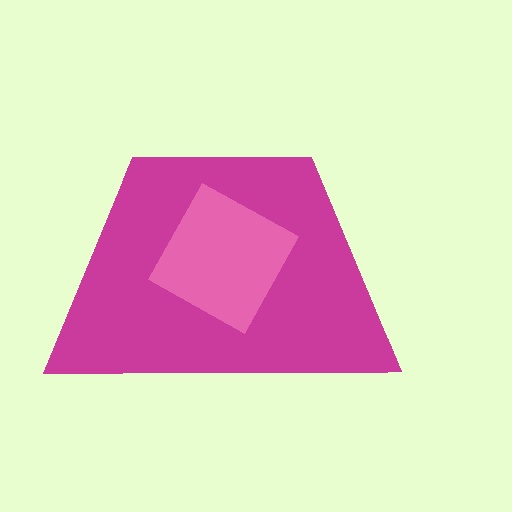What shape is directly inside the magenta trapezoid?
The pink square.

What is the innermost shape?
The pink square.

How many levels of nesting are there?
2.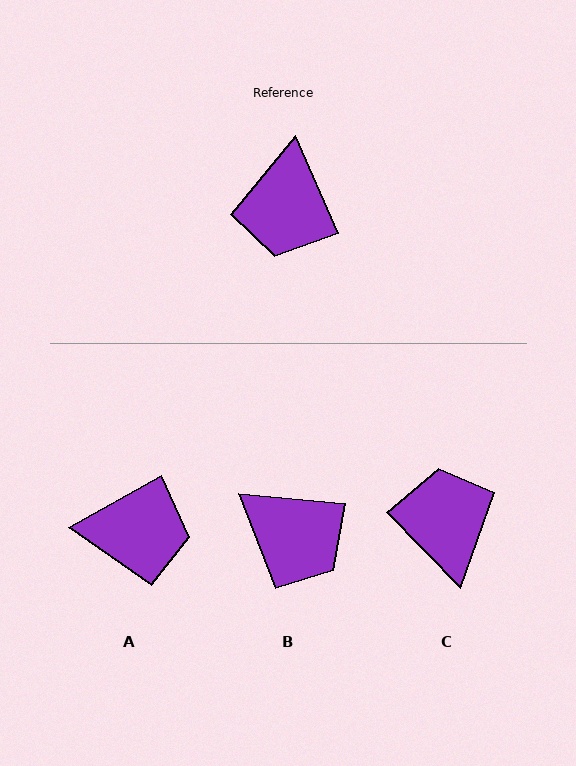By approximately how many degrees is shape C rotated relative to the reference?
Approximately 160 degrees clockwise.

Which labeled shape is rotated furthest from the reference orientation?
C, about 160 degrees away.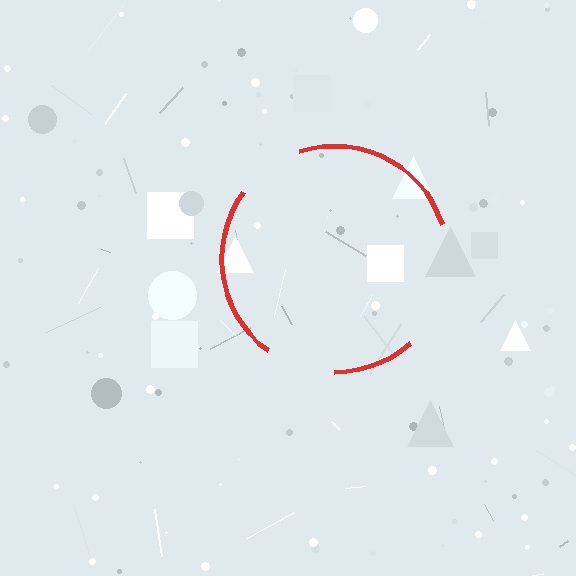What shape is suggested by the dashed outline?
The dashed outline suggests a circle.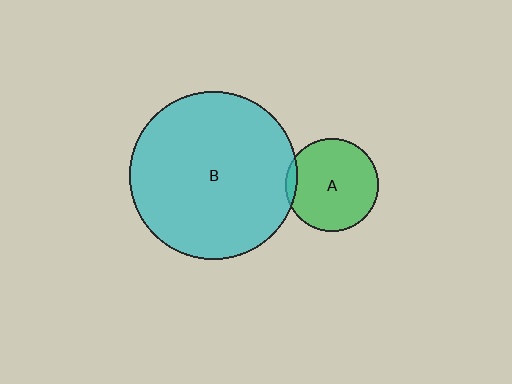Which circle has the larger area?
Circle B (cyan).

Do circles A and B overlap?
Yes.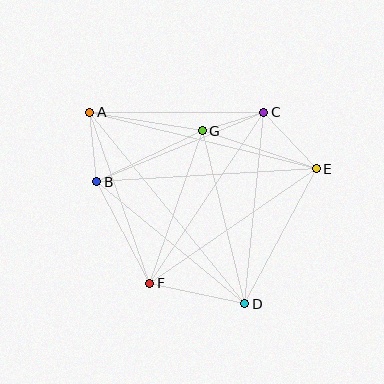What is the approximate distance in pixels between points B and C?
The distance between B and C is approximately 181 pixels.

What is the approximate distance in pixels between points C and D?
The distance between C and D is approximately 193 pixels.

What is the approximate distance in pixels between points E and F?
The distance between E and F is approximately 202 pixels.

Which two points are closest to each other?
Points C and G are closest to each other.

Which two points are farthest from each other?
Points A and D are farthest from each other.